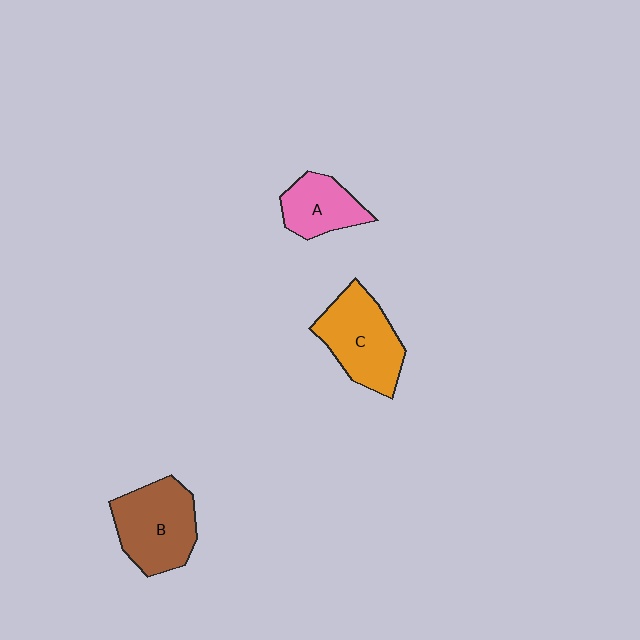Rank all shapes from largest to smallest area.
From largest to smallest: B (brown), C (orange), A (pink).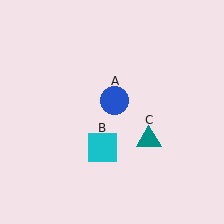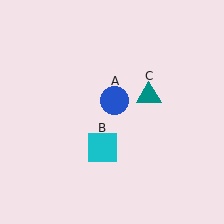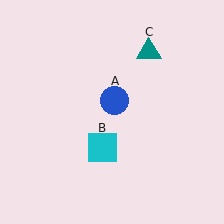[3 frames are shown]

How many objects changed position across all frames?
1 object changed position: teal triangle (object C).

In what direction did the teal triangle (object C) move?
The teal triangle (object C) moved up.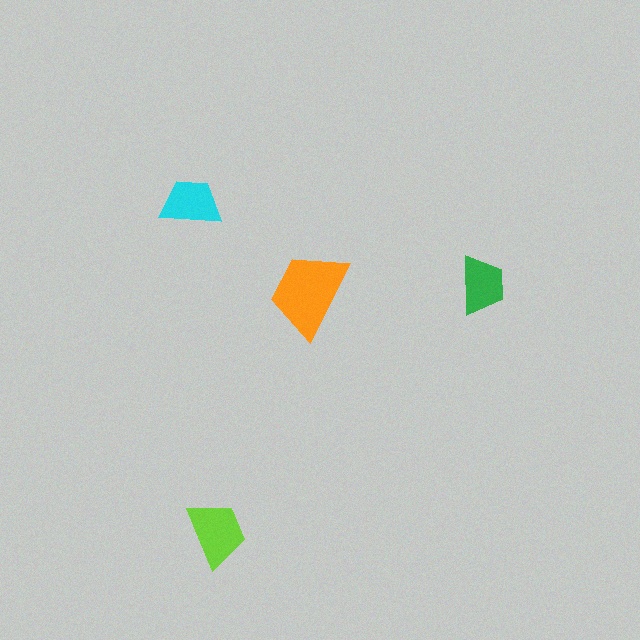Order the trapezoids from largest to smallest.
the orange one, the lime one, the cyan one, the green one.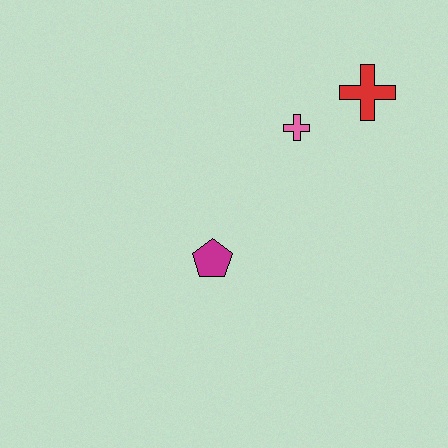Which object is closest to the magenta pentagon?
The pink cross is closest to the magenta pentagon.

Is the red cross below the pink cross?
No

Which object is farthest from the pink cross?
The magenta pentagon is farthest from the pink cross.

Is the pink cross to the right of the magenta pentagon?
Yes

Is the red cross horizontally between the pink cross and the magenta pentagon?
No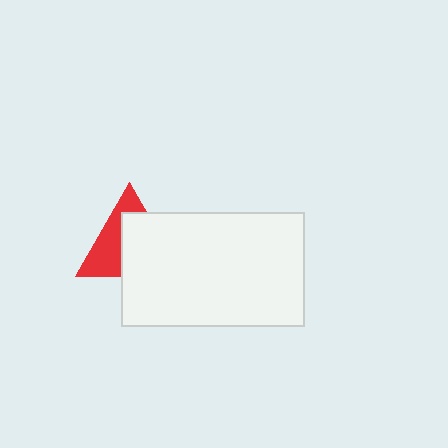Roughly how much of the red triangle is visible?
A small part of it is visible (roughly 45%).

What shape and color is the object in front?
The object in front is a white rectangle.